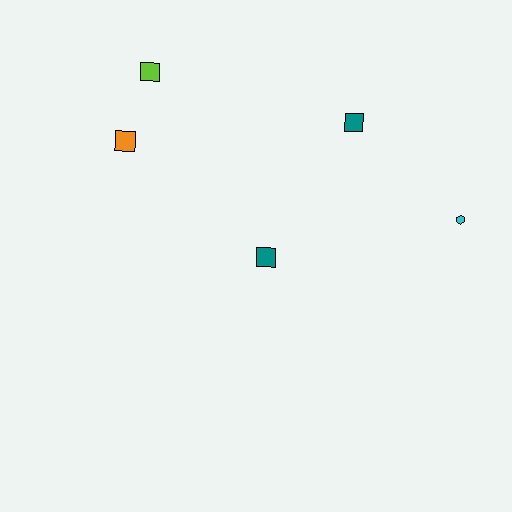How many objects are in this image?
There are 5 objects.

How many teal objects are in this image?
There are 2 teal objects.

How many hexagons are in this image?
There is 1 hexagon.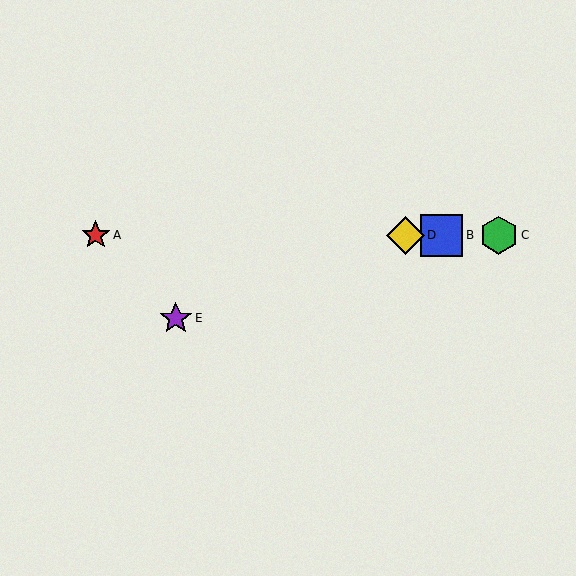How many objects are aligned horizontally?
4 objects (A, B, C, D) are aligned horizontally.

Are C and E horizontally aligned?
No, C is at y≈235 and E is at y≈318.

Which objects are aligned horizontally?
Objects A, B, C, D are aligned horizontally.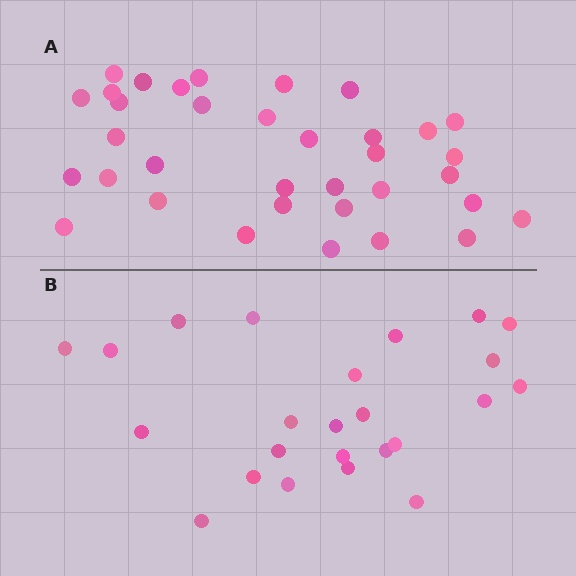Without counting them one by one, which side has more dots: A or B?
Region A (the top region) has more dots.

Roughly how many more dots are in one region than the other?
Region A has roughly 12 or so more dots than region B.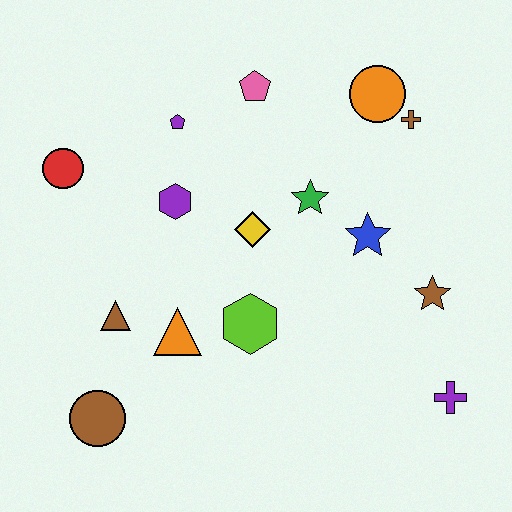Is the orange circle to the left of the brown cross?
Yes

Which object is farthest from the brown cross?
The brown circle is farthest from the brown cross.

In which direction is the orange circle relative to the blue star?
The orange circle is above the blue star.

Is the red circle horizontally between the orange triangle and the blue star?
No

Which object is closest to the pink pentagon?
The purple pentagon is closest to the pink pentagon.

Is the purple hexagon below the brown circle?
No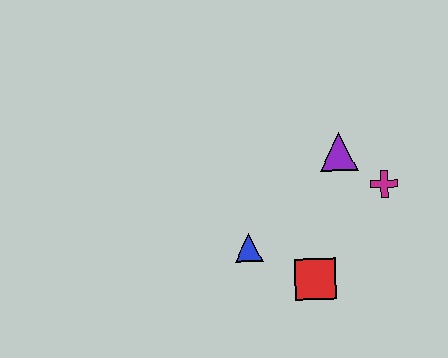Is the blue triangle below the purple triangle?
Yes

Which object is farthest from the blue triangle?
The magenta cross is farthest from the blue triangle.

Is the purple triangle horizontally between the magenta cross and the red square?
Yes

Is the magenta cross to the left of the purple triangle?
No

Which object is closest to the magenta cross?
The purple triangle is closest to the magenta cross.